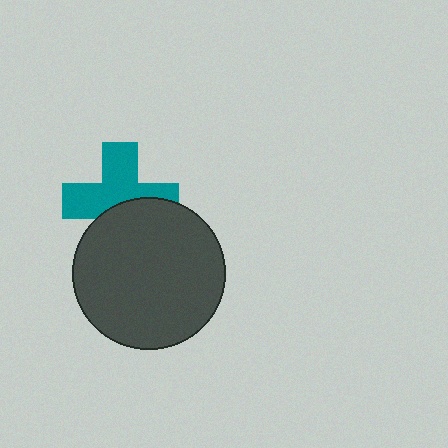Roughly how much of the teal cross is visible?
About half of it is visible (roughly 60%).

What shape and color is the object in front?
The object in front is a dark gray circle.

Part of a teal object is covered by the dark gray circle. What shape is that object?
It is a cross.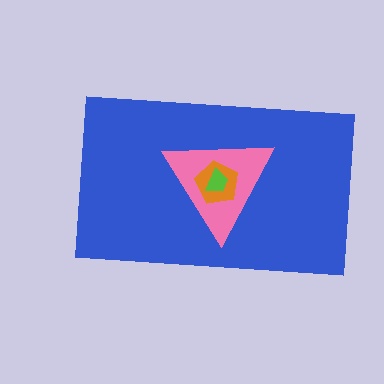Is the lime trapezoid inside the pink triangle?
Yes.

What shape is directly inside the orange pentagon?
The lime trapezoid.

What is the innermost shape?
The lime trapezoid.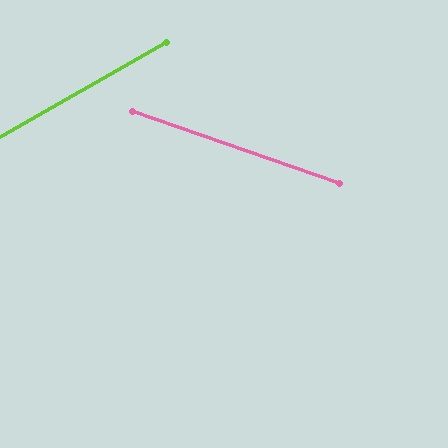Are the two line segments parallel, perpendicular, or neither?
Neither parallel nor perpendicular — they differ by about 49°.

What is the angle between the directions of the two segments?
Approximately 49 degrees.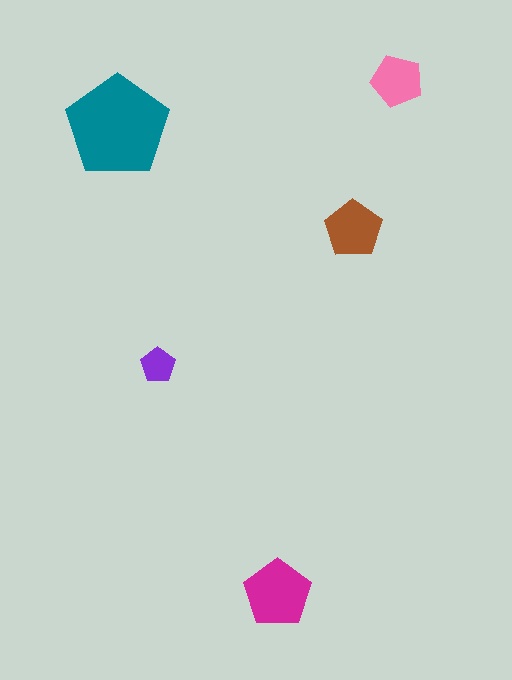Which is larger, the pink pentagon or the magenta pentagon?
The magenta one.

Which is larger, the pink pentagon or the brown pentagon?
The brown one.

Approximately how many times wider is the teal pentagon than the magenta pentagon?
About 1.5 times wider.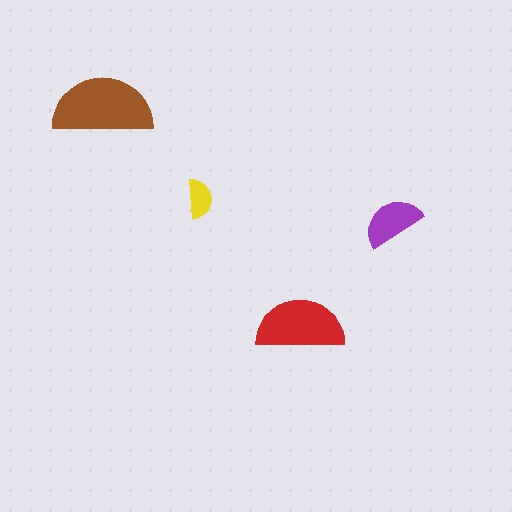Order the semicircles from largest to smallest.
the brown one, the red one, the purple one, the yellow one.